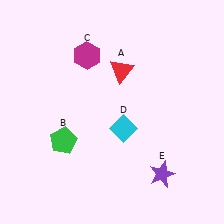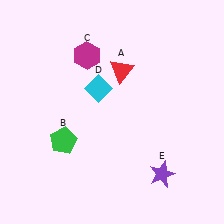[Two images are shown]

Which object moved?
The cyan diamond (D) moved up.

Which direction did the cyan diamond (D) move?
The cyan diamond (D) moved up.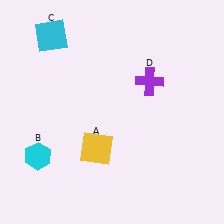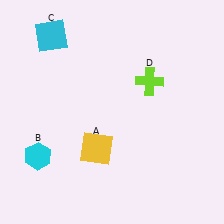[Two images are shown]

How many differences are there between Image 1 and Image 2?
There is 1 difference between the two images.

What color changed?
The cross (D) changed from purple in Image 1 to lime in Image 2.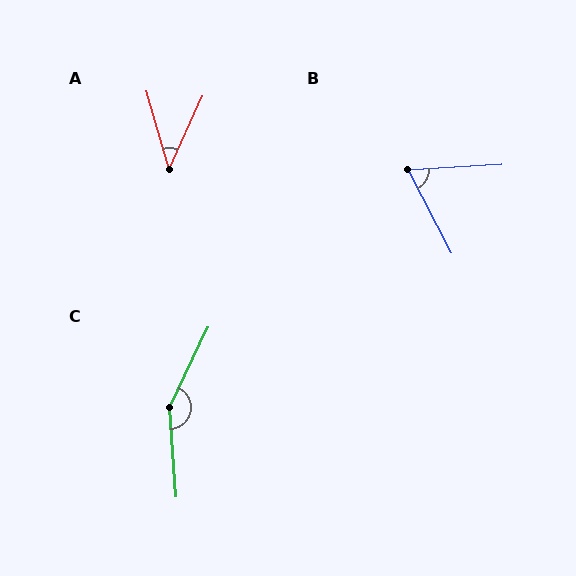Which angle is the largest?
C, at approximately 150 degrees.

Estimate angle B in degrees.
Approximately 66 degrees.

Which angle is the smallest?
A, at approximately 40 degrees.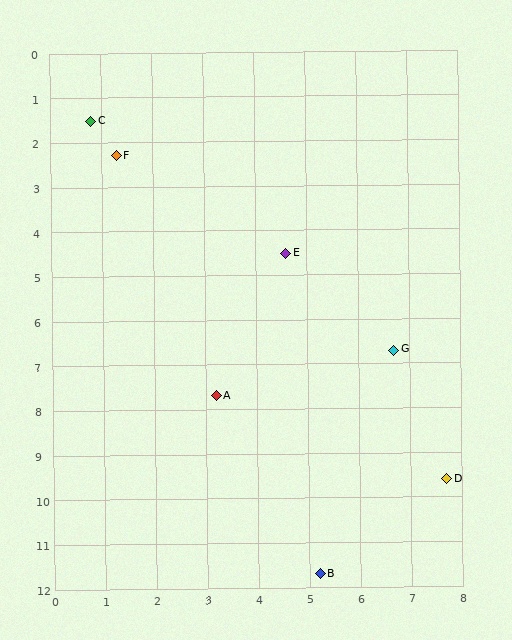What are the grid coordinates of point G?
Point G is at approximately (6.7, 6.7).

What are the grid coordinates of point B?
Point B is at approximately (5.2, 11.7).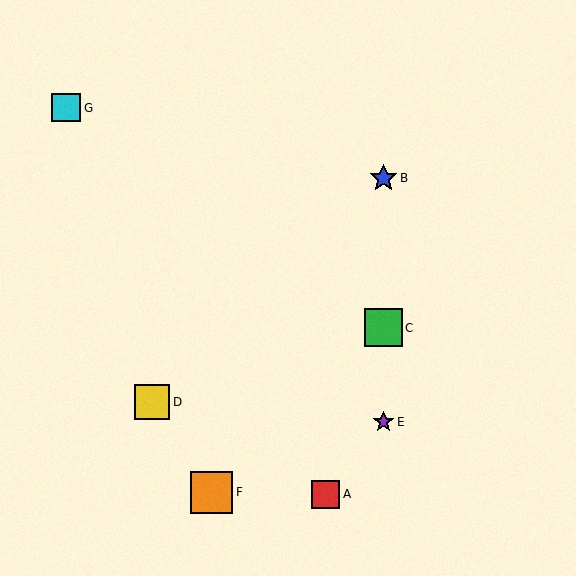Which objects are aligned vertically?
Objects B, C, E are aligned vertically.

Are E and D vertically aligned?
No, E is at x≈383 and D is at x≈152.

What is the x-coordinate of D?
Object D is at x≈152.